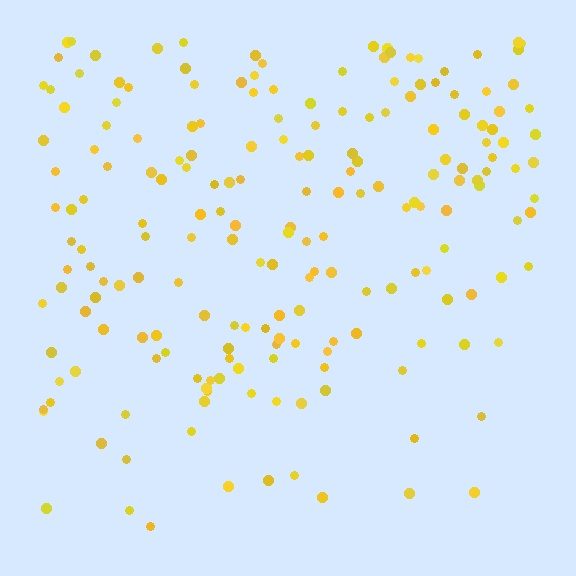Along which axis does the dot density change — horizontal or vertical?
Vertical.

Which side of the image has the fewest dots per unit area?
The bottom.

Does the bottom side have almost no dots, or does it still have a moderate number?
Still a moderate number, just noticeably fewer than the top.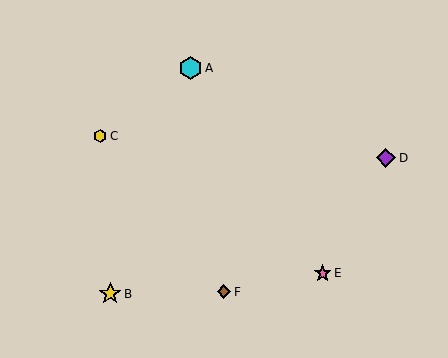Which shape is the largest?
The cyan hexagon (labeled A) is the largest.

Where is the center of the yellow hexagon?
The center of the yellow hexagon is at (100, 136).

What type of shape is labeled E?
Shape E is a pink star.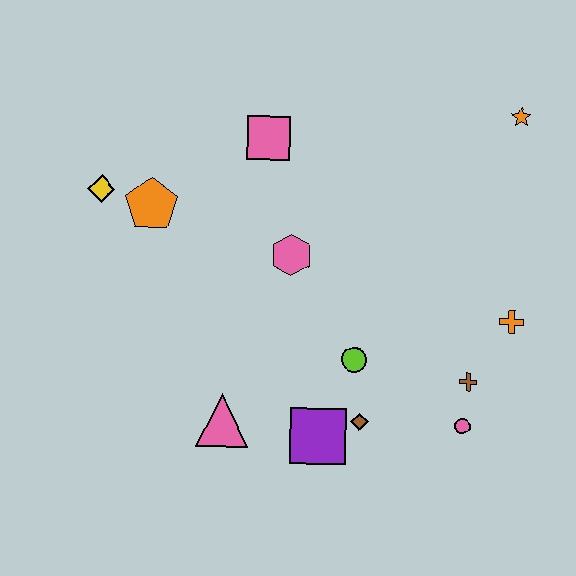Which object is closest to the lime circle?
The brown diamond is closest to the lime circle.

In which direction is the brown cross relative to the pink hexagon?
The brown cross is to the right of the pink hexagon.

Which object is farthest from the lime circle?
The yellow diamond is farthest from the lime circle.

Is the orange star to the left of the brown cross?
No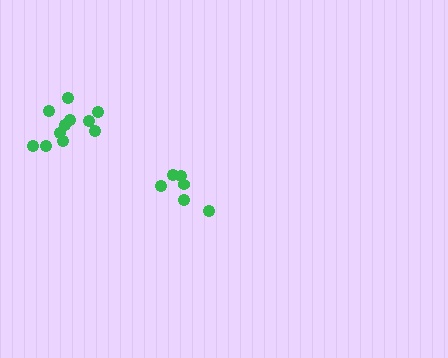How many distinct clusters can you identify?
There are 2 distinct clusters.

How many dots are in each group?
Group 1: 11 dots, Group 2: 6 dots (17 total).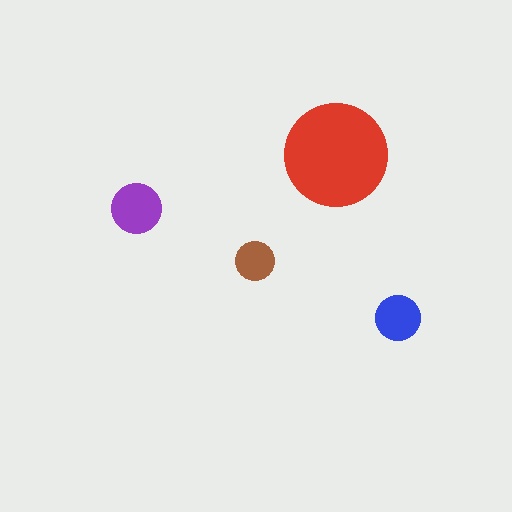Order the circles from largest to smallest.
the red one, the purple one, the blue one, the brown one.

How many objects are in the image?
There are 4 objects in the image.